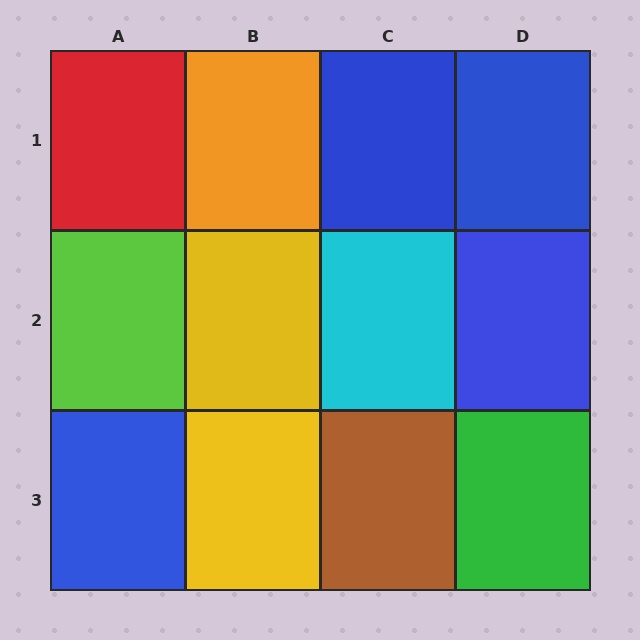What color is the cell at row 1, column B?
Orange.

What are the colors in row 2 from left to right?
Lime, yellow, cyan, blue.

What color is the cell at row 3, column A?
Blue.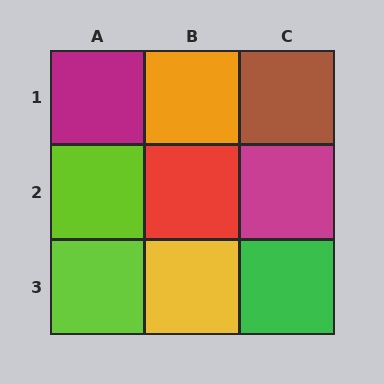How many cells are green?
1 cell is green.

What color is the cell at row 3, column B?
Yellow.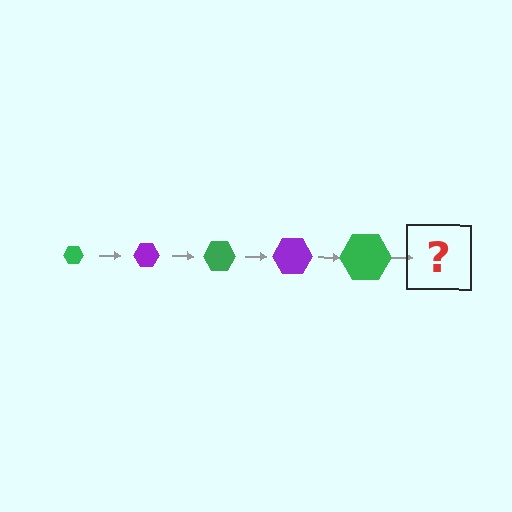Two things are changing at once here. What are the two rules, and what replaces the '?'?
The two rules are that the hexagon grows larger each step and the color cycles through green and purple. The '?' should be a purple hexagon, larger than the previous one.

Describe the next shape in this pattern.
It should be a purple hexagon, larger than the previous one.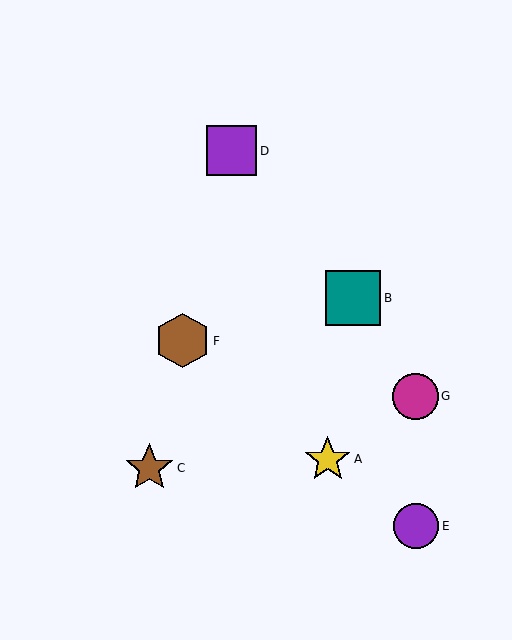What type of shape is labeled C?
Shape C is a brown star.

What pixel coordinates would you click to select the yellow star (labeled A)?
Click at (328, 459) to select the yellow star A.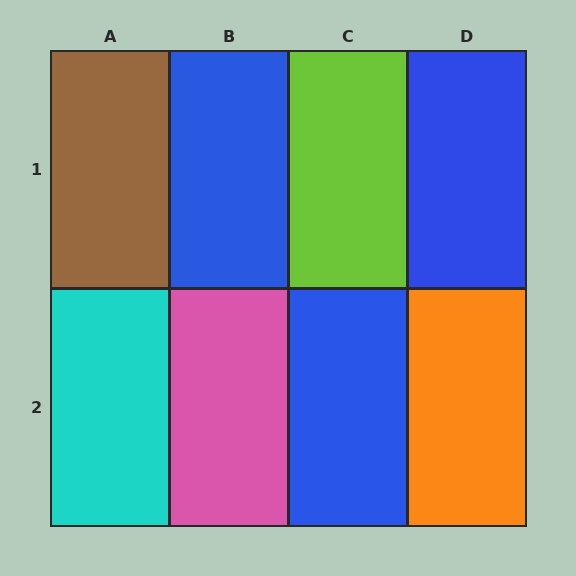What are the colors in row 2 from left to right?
Cyan, pink, blue, orange.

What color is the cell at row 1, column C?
Lime.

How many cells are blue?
3 cells are blue.